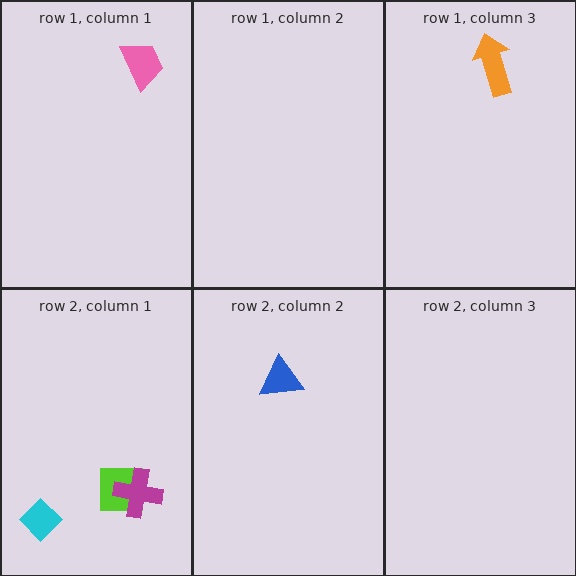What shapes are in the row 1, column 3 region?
The orange arrow.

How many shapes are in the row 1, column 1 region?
1.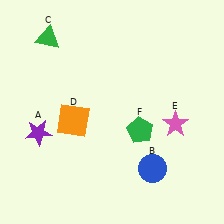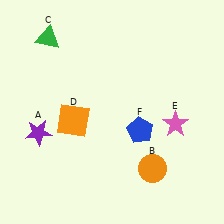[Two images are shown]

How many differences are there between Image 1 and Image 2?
There are 2 differences between the two images.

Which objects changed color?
B changed from blue to orange. F changed from green to blue.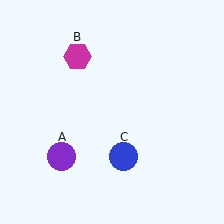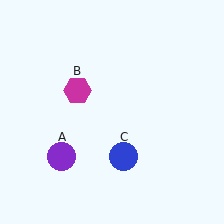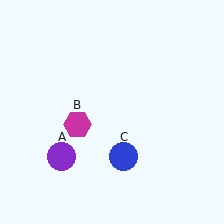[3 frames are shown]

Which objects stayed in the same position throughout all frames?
Purple circle (object A) and blue circle (object C) remained stationary.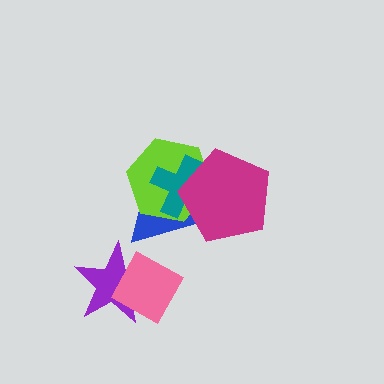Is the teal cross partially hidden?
Yes, it is partially covered by another shape.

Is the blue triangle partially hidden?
Yes, it is partially covered by another shape.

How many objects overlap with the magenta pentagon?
3 objects overlap with the magenta pentagon.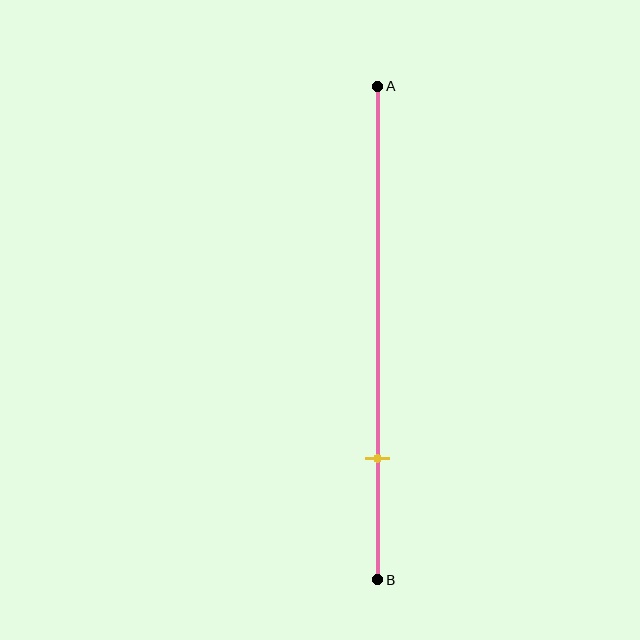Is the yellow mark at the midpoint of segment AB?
No, the mark is at about 75% from A, not at the 50% midpoint.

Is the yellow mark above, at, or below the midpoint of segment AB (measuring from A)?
The yellow mark is below the midpoint of segment AB.